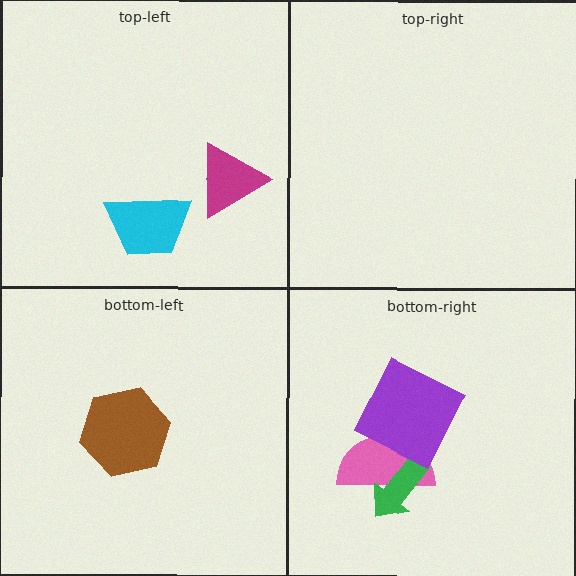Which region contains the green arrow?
The bottom-right region.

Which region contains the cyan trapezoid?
The top-left region.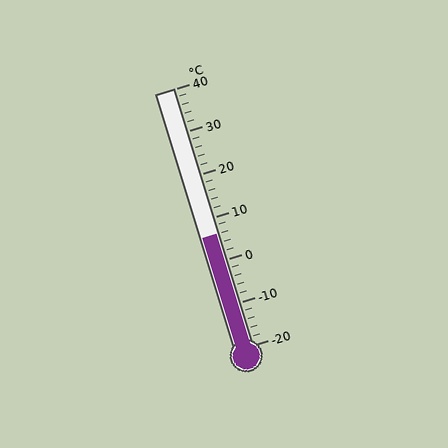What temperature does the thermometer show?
The thermometer shows approximately 6°C.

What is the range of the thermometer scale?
The thermometer scale ranges from -20°C to 40°C.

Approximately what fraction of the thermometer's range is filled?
The thermometer is filled to approximately 45% of its range.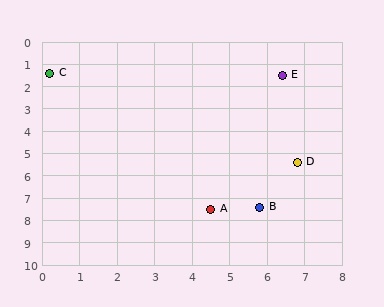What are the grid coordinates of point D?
Point D is at approximately (6.8, 5.4).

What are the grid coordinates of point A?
Point A is at approximately (4.5, 7.5).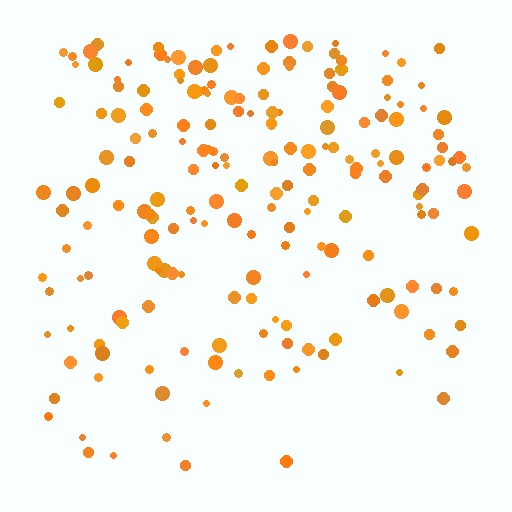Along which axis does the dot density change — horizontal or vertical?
Vertical.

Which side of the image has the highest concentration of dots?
The top.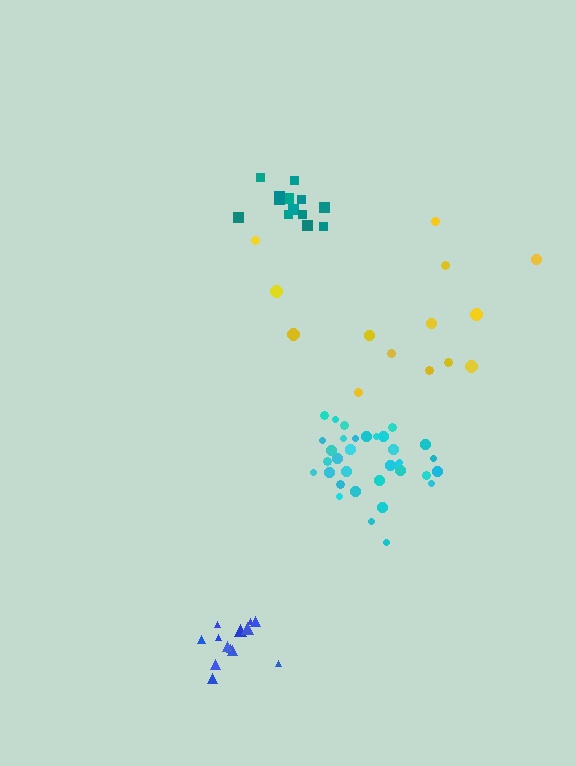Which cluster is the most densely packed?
Cyan.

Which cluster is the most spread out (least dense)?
Yellow.